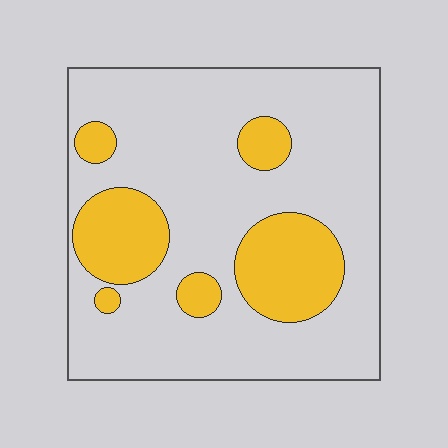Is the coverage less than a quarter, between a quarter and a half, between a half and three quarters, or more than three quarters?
Less than a quarter.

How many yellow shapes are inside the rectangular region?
6.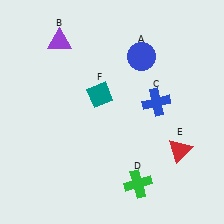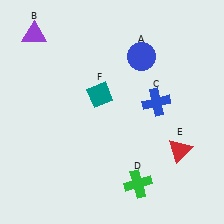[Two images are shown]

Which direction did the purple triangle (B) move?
The purple triangle (B) moved left.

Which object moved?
The purple triangle (B) moved left.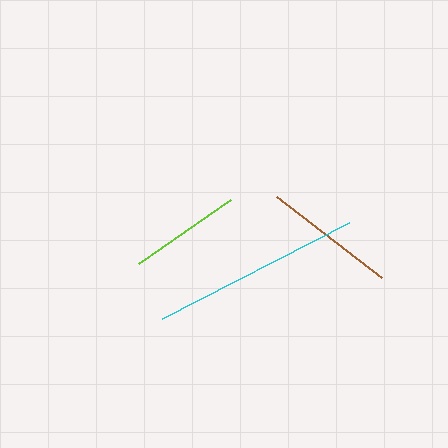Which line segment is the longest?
The cyan line is the longest at approximately 210 pixels.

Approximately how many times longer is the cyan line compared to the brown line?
The cyan line is approximately 1.6 times the length of the brown line.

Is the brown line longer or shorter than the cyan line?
The cyan line is longer than the brown line.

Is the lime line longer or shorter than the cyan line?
The cyan line is longer than the lime line.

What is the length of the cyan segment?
The cyan segment is approximately 210 pixels long.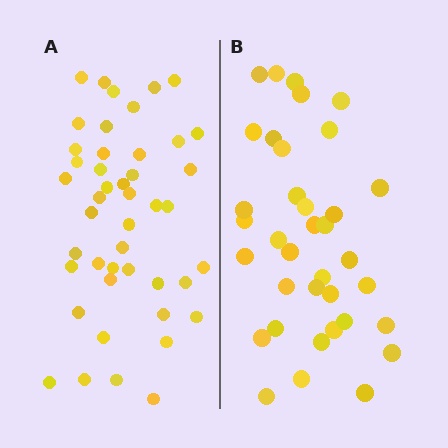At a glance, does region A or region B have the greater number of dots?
Region A (the left region) has more dots.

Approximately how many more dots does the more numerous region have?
Region A has roughly 8 or so more dots than region B.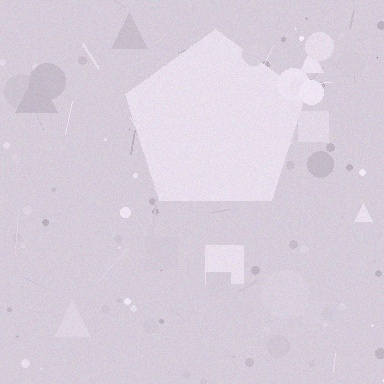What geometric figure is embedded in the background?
A pentagon is embedded in the background.